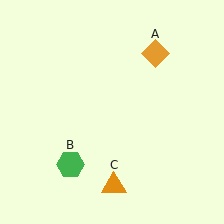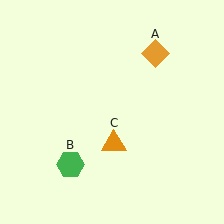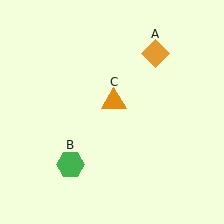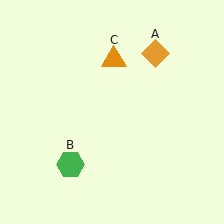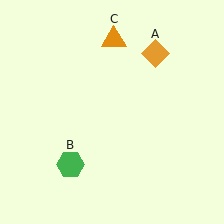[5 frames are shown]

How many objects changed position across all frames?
1 object changed position: orange triangle (object C).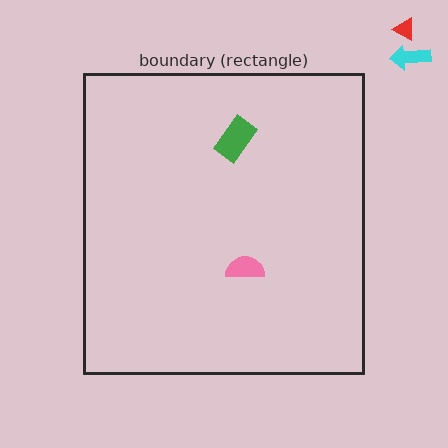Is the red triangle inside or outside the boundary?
Outside.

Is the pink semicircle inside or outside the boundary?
Inside.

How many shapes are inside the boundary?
2 inside, 2 outside.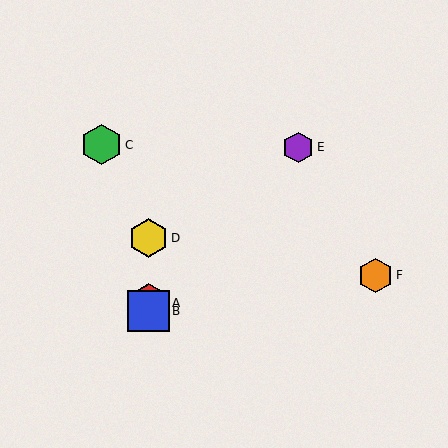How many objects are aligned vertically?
3 objects (A, B, D) are aligned vertically.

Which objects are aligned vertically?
Objects A, B, D are aligned vertically.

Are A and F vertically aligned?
No, A is at x≈149 and F is at x≈376.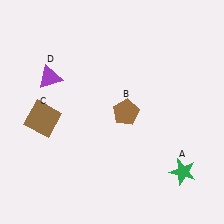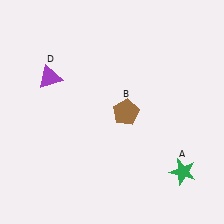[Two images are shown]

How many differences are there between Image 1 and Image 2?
There is 1 difference between the two images.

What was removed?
The brown square (C) was removed in Image 2.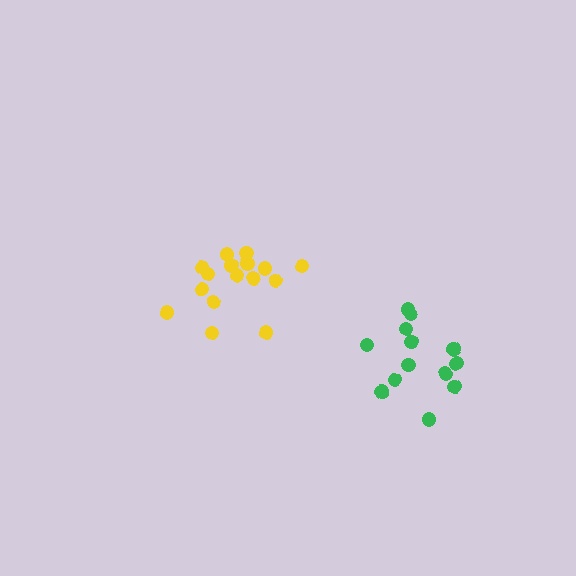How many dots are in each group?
Group 1: 13 dots, Group 2: 16 dots (29 total).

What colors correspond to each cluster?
The clusters are colored: green, yellow.